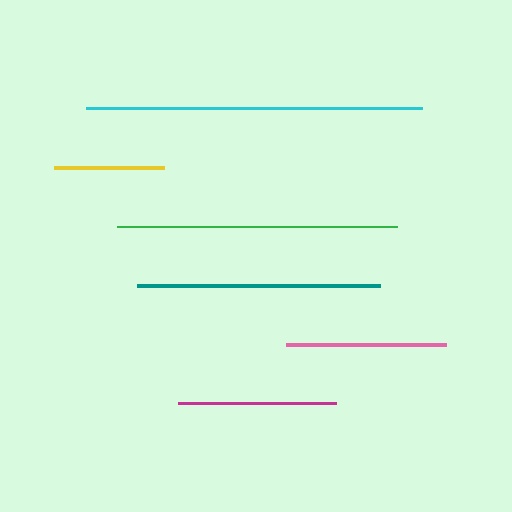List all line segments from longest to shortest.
From longest to shortest: cyan, green, teal, pink, magenta, yellow.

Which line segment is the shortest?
The yellow line is the shortest at approximately 109 pixels.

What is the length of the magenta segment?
The magenta segment is approximately 158 pixels long.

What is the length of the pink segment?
The pink segment is approximately 160 pixels long.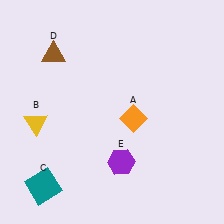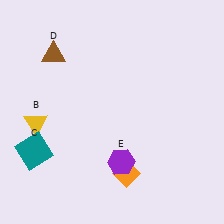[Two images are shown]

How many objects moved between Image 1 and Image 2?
2 objects moved between the two images.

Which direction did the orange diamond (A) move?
The orange diamond (A) moved down.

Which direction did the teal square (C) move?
The teal square (C) moved up.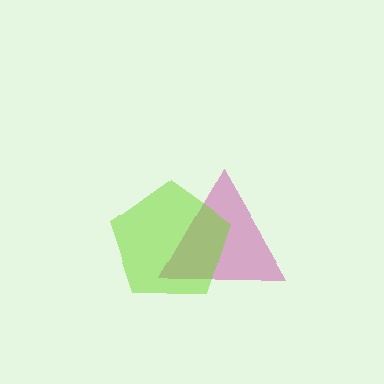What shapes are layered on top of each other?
The layered shapes are: a magenta triangle, a lime pentagon.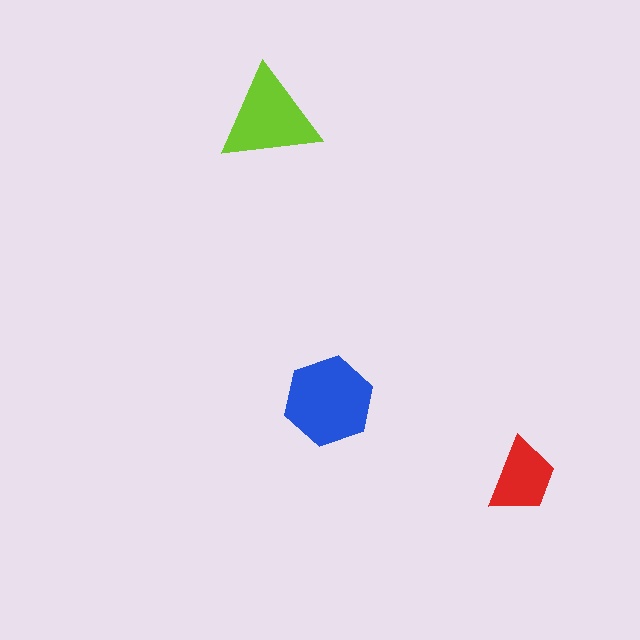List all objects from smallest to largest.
The red trapezoid, the lime triangle, the blue hexagon.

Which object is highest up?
The lime triangle is topmost.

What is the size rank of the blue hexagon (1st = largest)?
1st.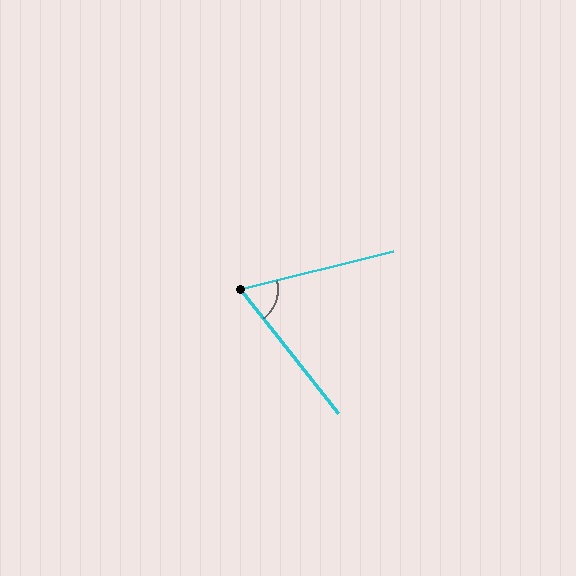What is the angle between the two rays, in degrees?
Approximately 66 degrees.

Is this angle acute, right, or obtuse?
It is acute.